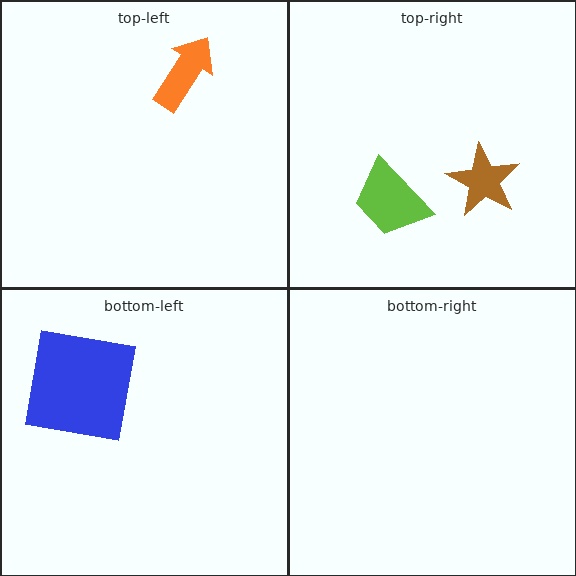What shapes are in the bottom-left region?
The blue square.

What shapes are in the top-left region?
The orange arrow.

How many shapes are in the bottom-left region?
1.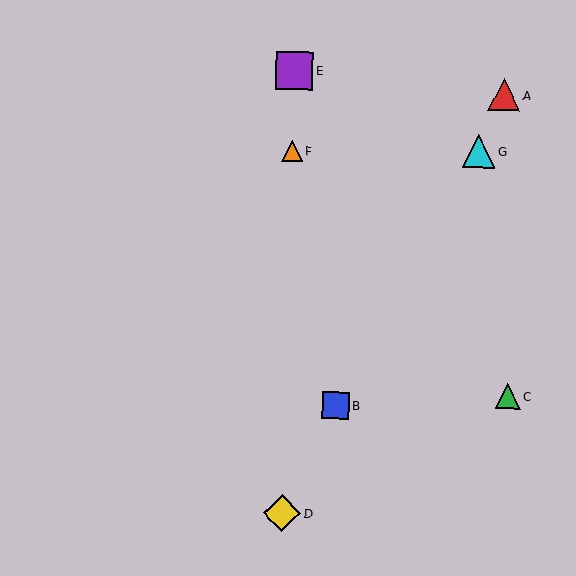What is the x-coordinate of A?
Object A is at x≈504.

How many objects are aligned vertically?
3 objects (D, E, F) are aligned vertically.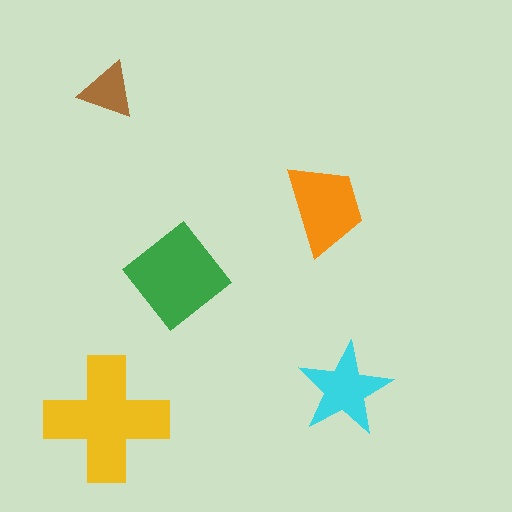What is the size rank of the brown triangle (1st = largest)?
5th.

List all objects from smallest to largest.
The brown triangle, the cyan star, the orange trapezoid, the green diamond, the yellow cross.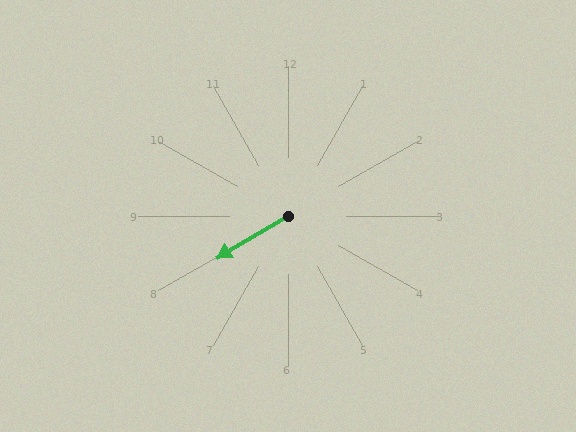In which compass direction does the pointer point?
Southwest.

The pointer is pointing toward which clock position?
Roughly 8 o'clock.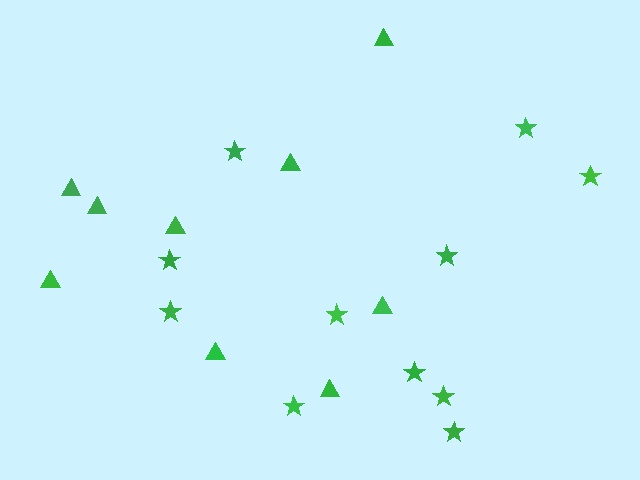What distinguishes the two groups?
There are 2 groups: one group of stars (11) and one group of triangles (9).